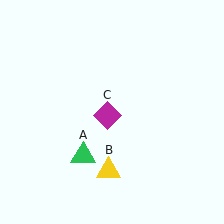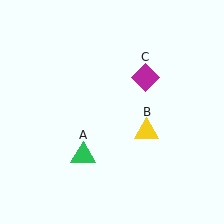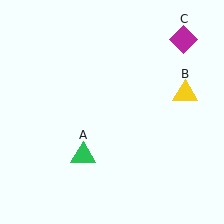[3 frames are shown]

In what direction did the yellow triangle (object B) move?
The yellow triangle (object B) moved up and to the right.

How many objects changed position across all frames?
2 objects changed position: yellow triangle (object B), magenta diamond (object C).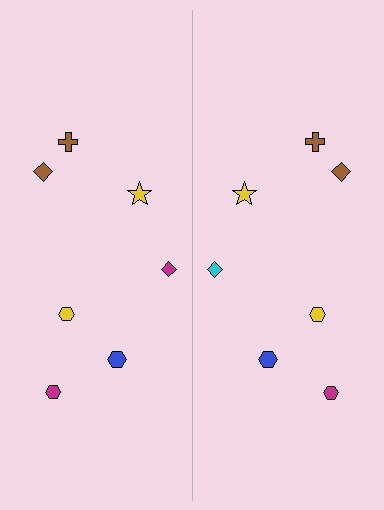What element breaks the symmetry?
The cyan diamond on the right side breaks the symmetry — its mirror counterpart is magenta.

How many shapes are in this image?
There are 14 shapes in this image.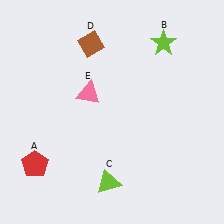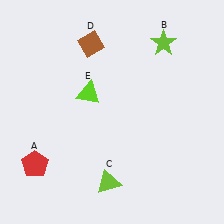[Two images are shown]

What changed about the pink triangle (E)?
In Image 1, E is pink. In Image 2, it changed to lime.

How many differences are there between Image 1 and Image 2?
There is 1 difference between the two images.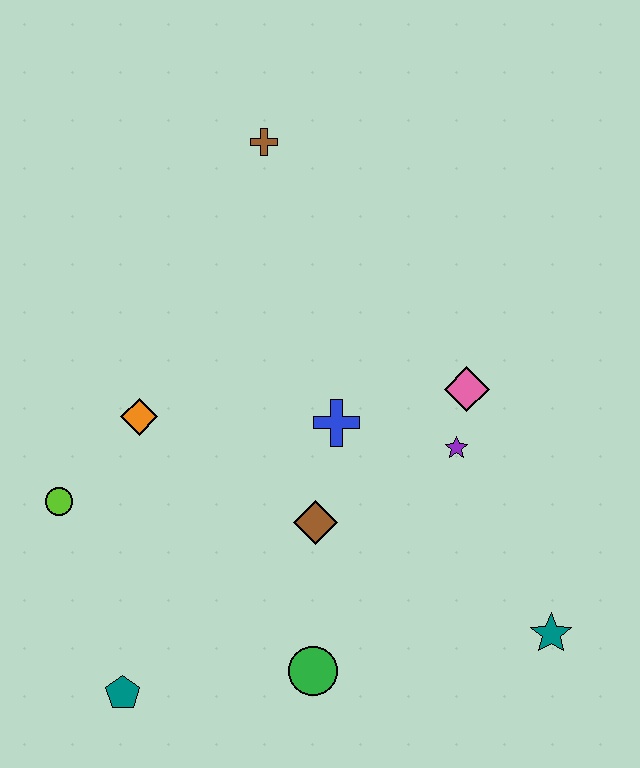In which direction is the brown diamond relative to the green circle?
The brown diamond is above the green circle.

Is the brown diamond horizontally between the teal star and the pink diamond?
No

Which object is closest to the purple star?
The pink diamond is closest to the purple star.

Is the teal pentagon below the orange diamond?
Yes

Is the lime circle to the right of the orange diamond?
No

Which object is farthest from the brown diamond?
The brown cross is farthest from the brown diamond.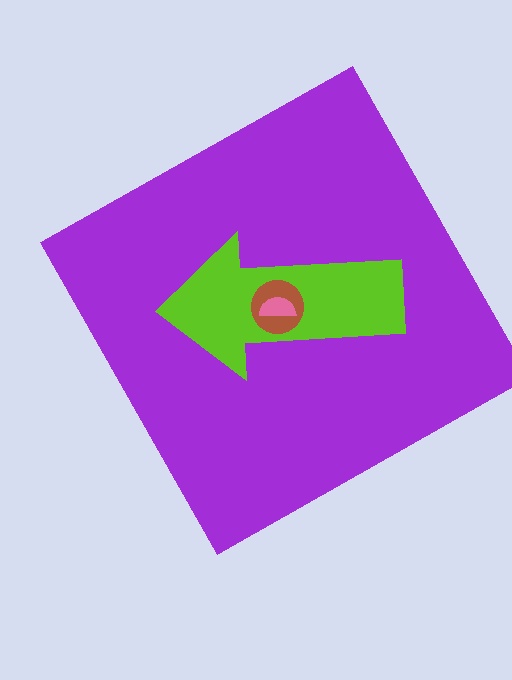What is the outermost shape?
The purple square.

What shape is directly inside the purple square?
The lime arrow.